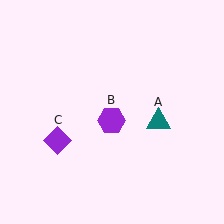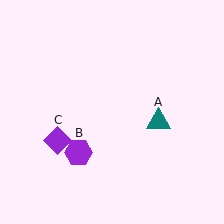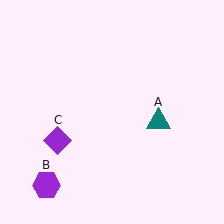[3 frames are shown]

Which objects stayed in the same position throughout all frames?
Teal triangle (object A) and purple diamond (object C) remained stationary.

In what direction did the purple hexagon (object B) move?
The purple hexagon (object B) moved down and to the left.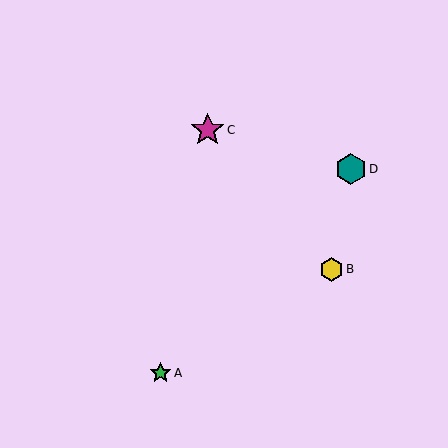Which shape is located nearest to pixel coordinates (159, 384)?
The green star (labeled A) at (160, 373) is nearest to that location.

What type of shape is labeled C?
Shape C is a magenta star.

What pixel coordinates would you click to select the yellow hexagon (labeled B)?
Click at (332, 269) to select the yellow hexagon B.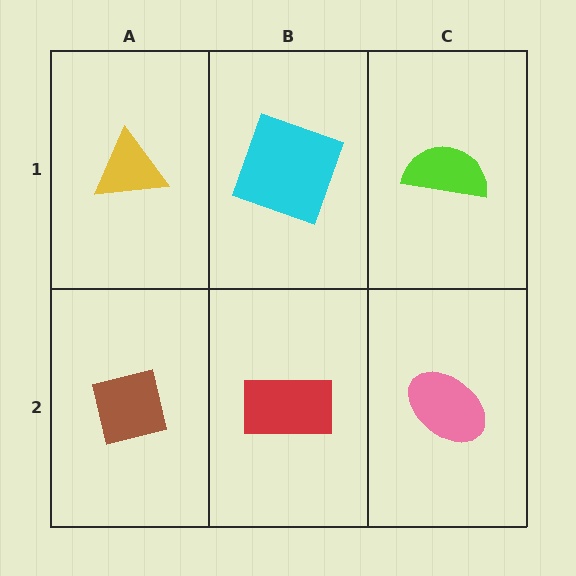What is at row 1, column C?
A lime semicircle.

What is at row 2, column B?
A red rectangle.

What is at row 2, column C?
A pink ellipse.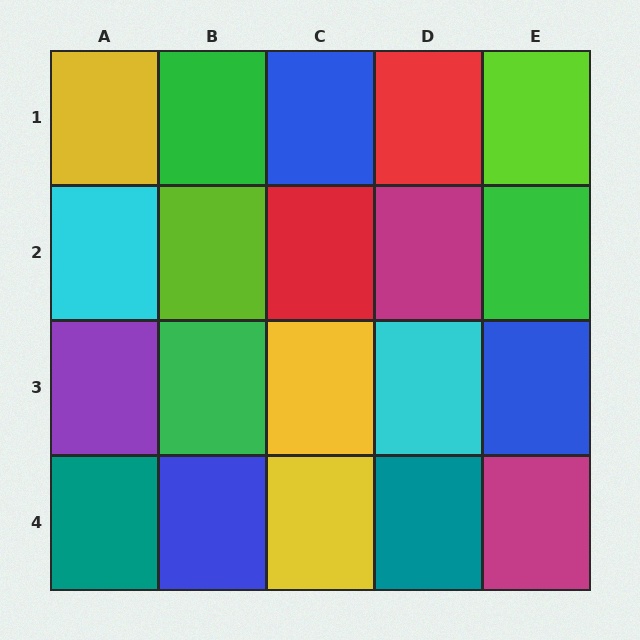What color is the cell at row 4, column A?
Teal.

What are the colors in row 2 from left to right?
Cyan, lime, red, magenta, green.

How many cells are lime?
2 cells are lime.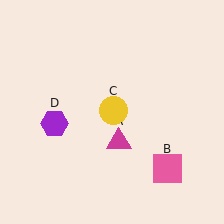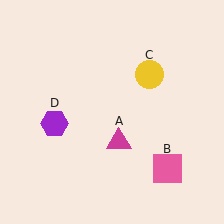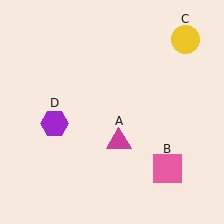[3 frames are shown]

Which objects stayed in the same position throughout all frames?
Magenta triangle (object A) and pink square (object B) and purple hexagon (object D) remained stationary.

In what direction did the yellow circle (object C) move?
The yellow circle (object C) moved up and to the right.